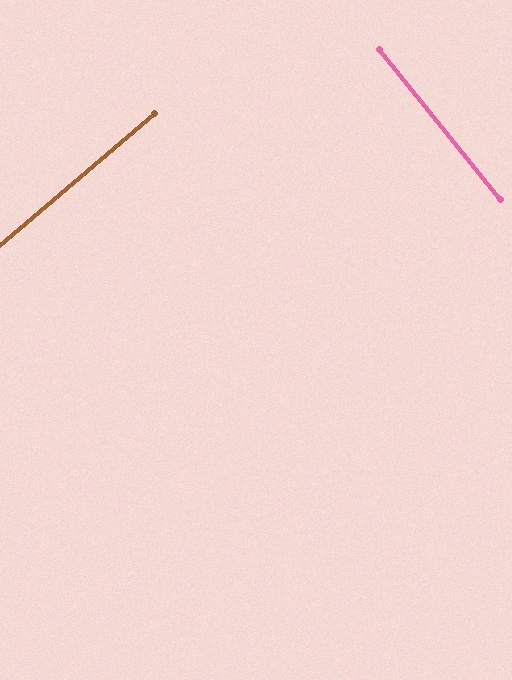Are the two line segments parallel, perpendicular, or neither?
Perpendicular — they meet at approximately 88°.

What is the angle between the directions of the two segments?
Approximately 88 degrees.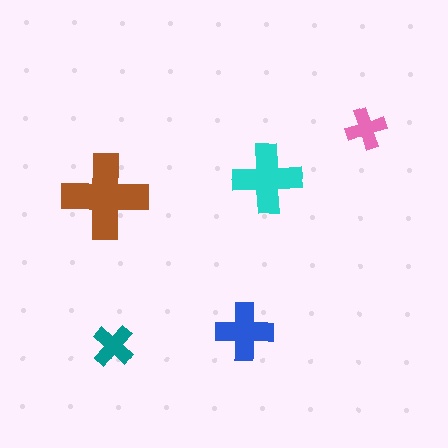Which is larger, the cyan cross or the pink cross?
The cyan one.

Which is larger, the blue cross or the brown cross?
The brown one.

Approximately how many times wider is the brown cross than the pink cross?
About 2 times wider.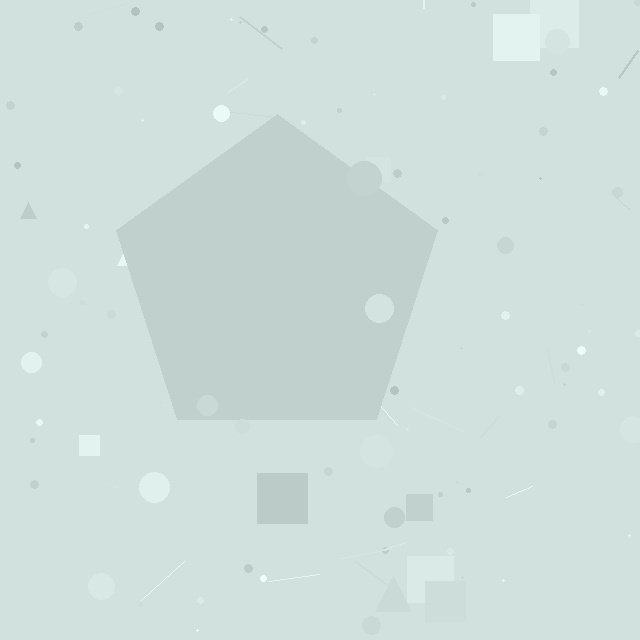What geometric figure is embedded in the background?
A pentagon is embedded in the background.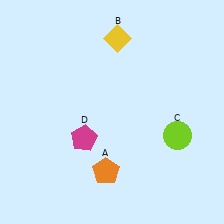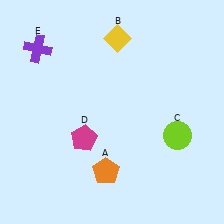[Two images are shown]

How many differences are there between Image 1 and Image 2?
There is 1 difference between the two images.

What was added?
A purple cross (E) was added in Image 2.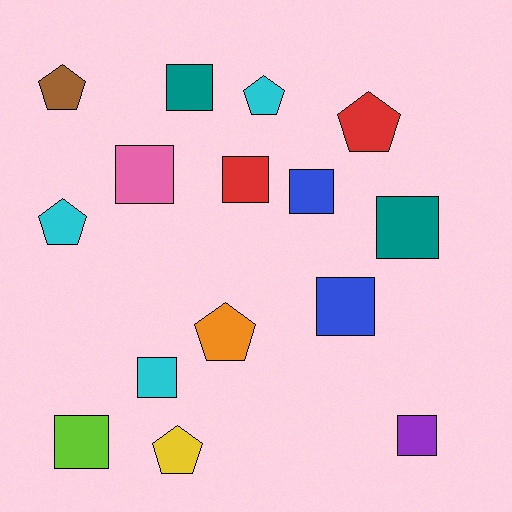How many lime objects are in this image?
There is 1 lime object.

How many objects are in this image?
There are 15 objects.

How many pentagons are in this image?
There are 6 pentagons.